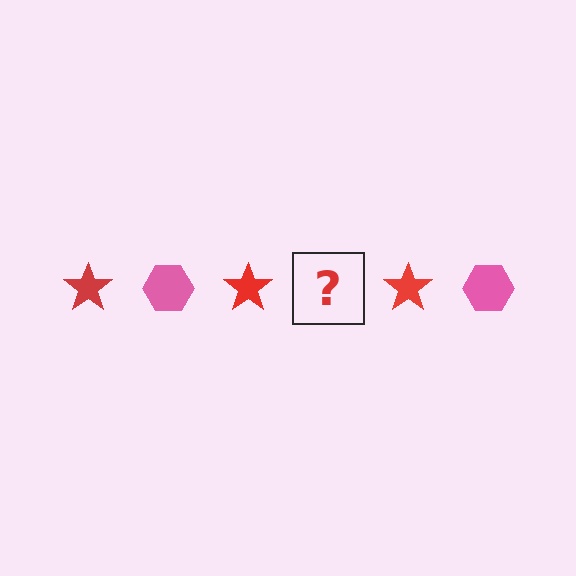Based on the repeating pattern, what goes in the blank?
The blank should be a pink hexagon.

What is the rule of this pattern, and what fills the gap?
The rule is that the pattern alternates between red star and pink hexagon. The gap should be filled with a pink hexagon.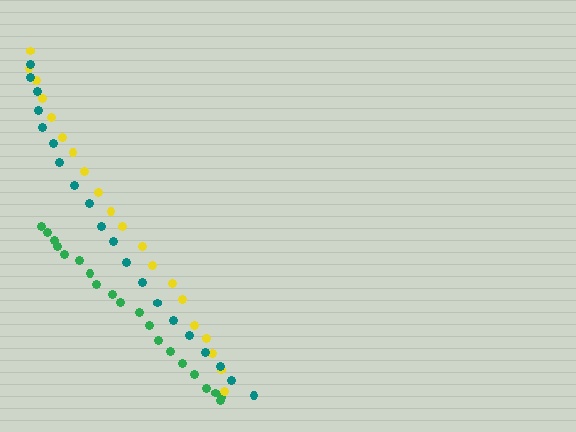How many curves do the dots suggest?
There are 3 distinct paths.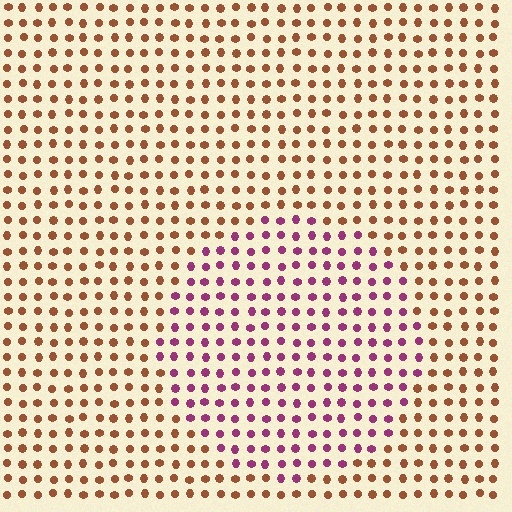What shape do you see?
I see a circle.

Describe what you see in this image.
The image is filled with small brown elements in a uniform arrangement. A circle-shaped region is visible where the elements are tinted to a slightly different hue, forming a subtle color boundary.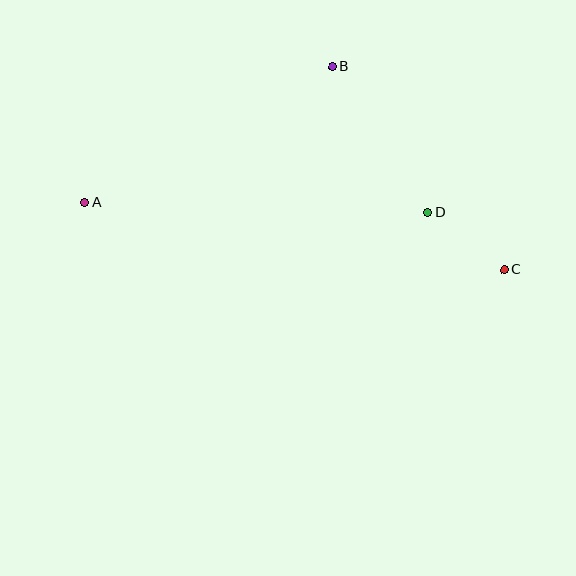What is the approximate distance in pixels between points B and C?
The distance between B and C is approximately 266 pixels.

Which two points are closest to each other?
Points C and D are closest to each other.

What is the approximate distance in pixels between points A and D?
The distance between A and D is approximately 343 pixels.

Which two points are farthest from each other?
Points A and C are farthest from each other.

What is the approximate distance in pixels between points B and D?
The distance between B and D is approximately 174 pixels.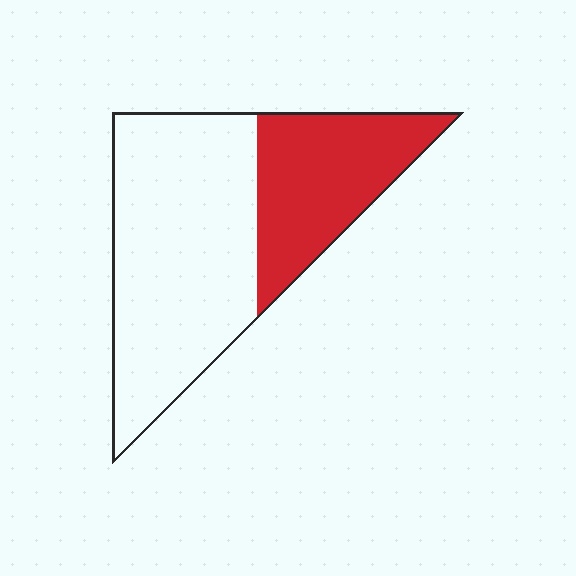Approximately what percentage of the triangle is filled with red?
Approximately 35%.